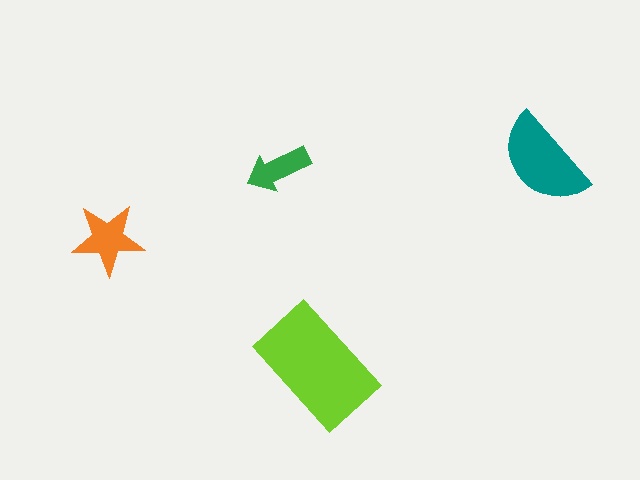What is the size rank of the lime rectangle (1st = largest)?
1st.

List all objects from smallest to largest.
The green arrow, the orange star, the teal semicircle, the lime rectangle.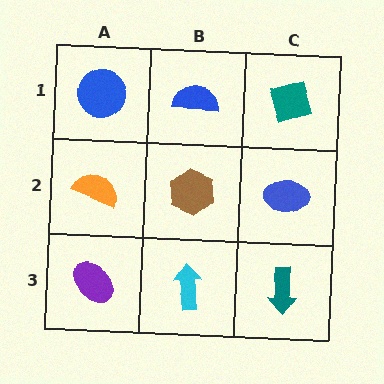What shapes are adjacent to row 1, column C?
A blue ellipse (row 2, column C), a blue semicircle (row 1, column B).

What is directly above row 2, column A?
A blue circle.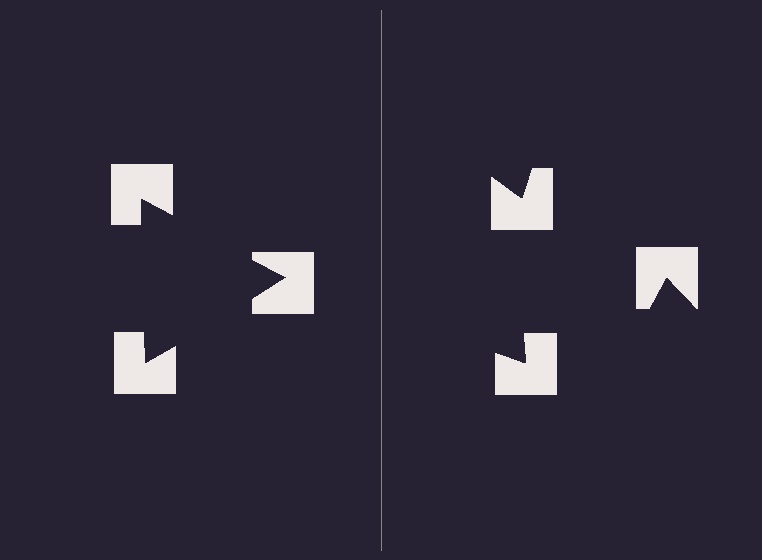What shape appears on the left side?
An illusory triangle.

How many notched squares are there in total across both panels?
6 — 3 on each side.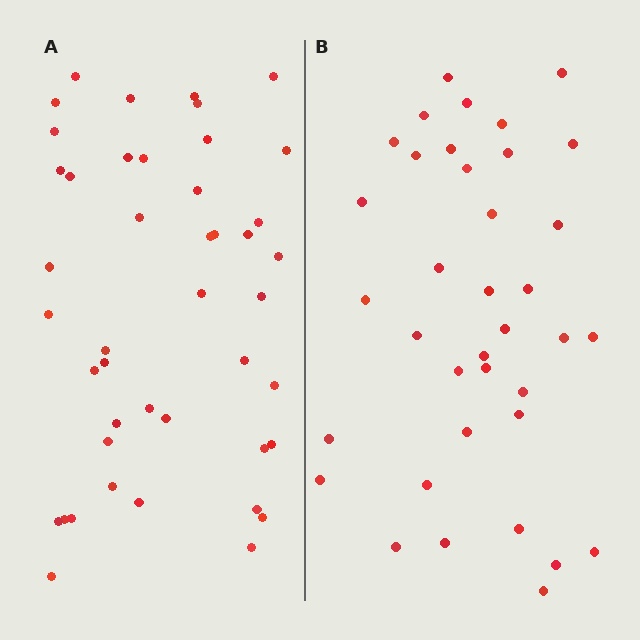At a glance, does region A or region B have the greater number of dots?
Region A (the left region) has more dots.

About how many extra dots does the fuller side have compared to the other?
Region A has roughly 8 or so more dots than region B.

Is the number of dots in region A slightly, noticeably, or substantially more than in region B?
Region A has only slightly more — the two regions are fairly close. The ratio is roughly 1.2 to 1.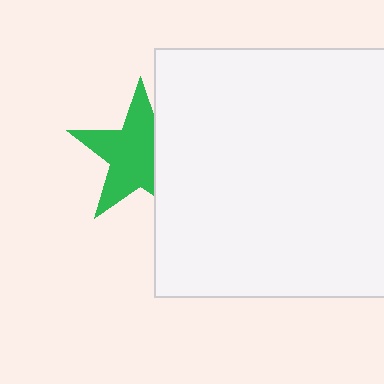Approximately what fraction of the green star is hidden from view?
Roughly 33% of the green star is hidden behind the white square.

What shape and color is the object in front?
The object in front is a white square.